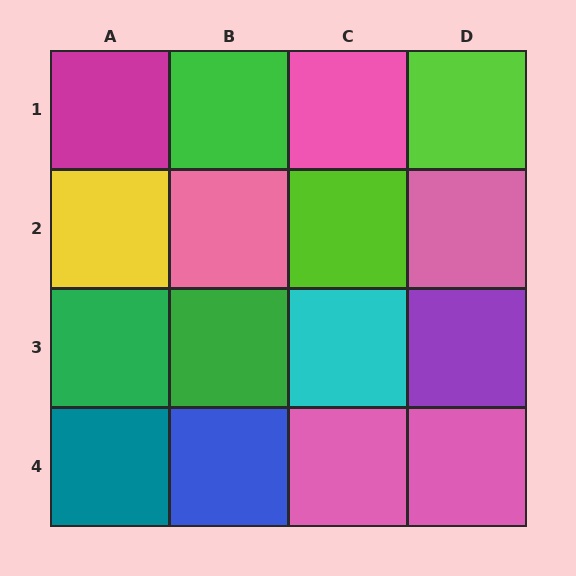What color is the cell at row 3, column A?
Green.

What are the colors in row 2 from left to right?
Yellow, pink, lime, pink.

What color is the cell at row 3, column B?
Green.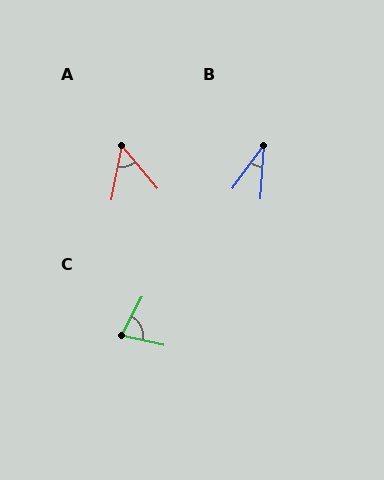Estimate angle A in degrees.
Approximately 50 degrees.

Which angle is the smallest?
B, at approximately 33 degrees.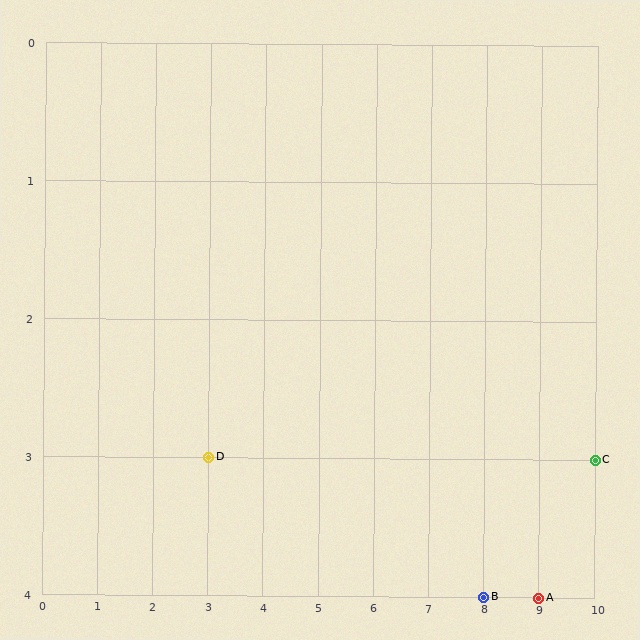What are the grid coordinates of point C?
Point C is at grid coordinates (10, 3).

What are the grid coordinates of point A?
Point A is at grid coordinates (9, 4).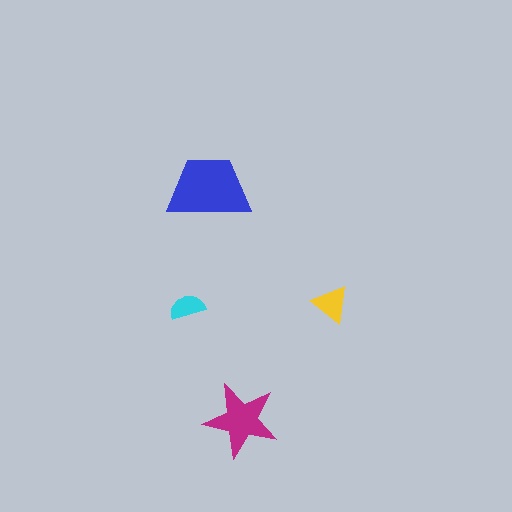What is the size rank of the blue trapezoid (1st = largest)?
1st.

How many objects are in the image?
There are 4 objects in the image.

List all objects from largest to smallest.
The blue trapezoid, the magenta star, the yellow triangle, the cyan semicircle.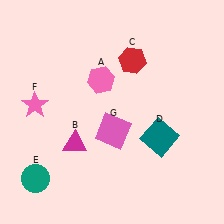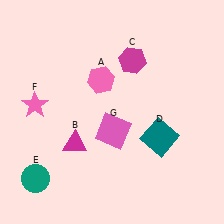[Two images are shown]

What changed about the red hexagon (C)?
In Image 1, C is red. In Image 2, it changed to magenta.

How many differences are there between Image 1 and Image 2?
There is 1 difference between the two images.